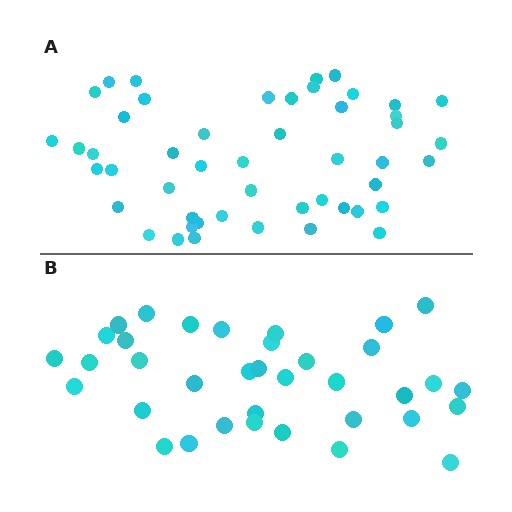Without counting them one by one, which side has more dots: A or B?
Region A (the top region) has more dots.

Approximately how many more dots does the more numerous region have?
Region A has approximately 15 more dots than region B.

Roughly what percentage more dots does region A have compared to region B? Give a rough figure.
About 35% more.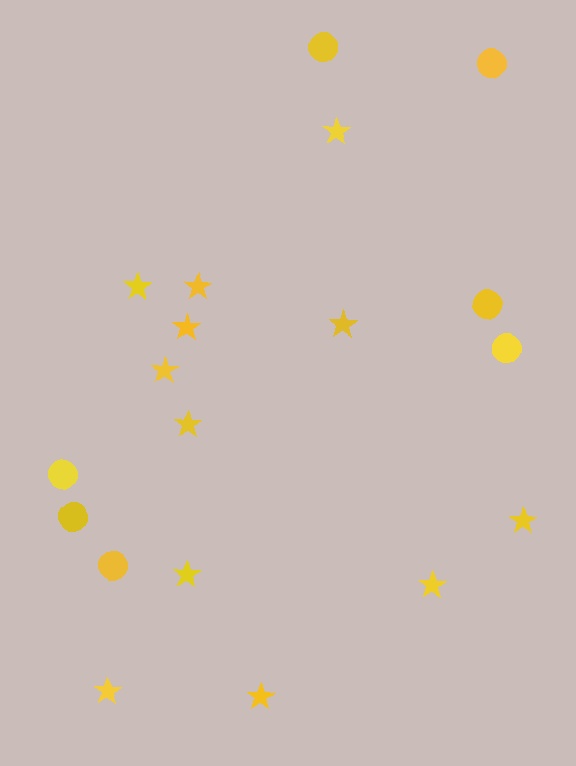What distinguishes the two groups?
There are 2 groups: one group of circles (7) and one group of stars (12).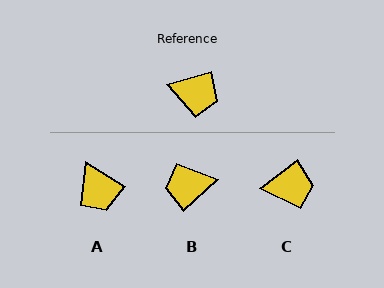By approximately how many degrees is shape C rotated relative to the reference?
Approximately 22 degrees counter-clockwise.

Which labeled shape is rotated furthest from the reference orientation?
B, about 153 degrees away.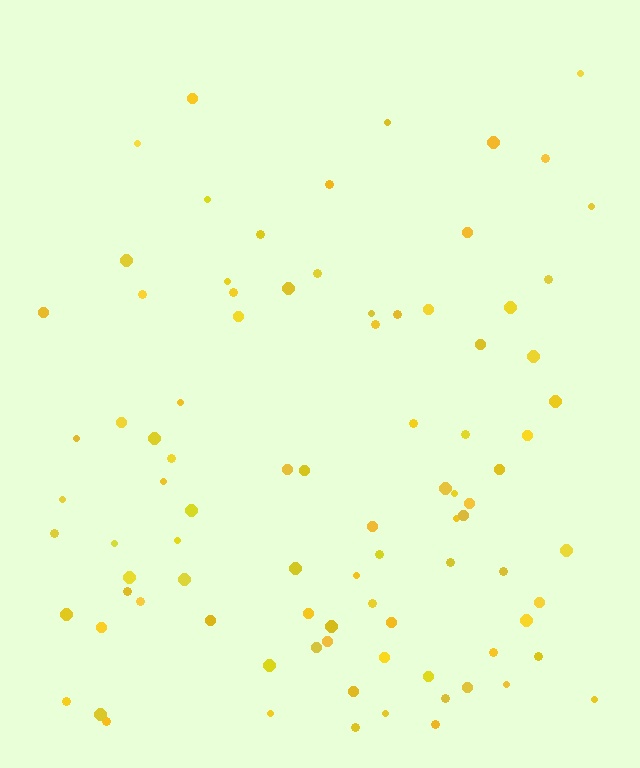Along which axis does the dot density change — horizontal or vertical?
Vertical.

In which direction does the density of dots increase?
From top to bottom, with the bottom side densest.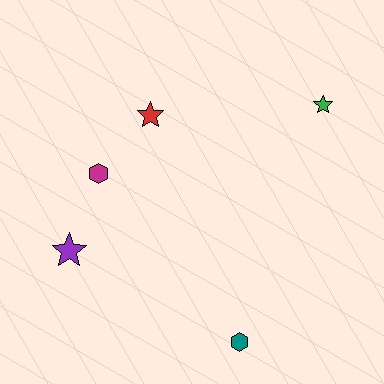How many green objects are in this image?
There is 1 green object.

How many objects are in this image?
There are 5 objects.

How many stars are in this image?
There are 3 stars.